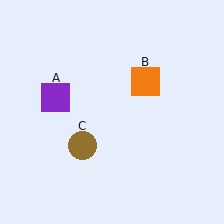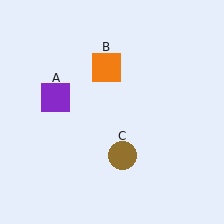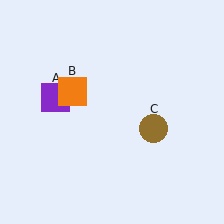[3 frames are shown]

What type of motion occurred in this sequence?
The orange square (object B), brown circle (object C) rotated counterclockwise around the center of the scene.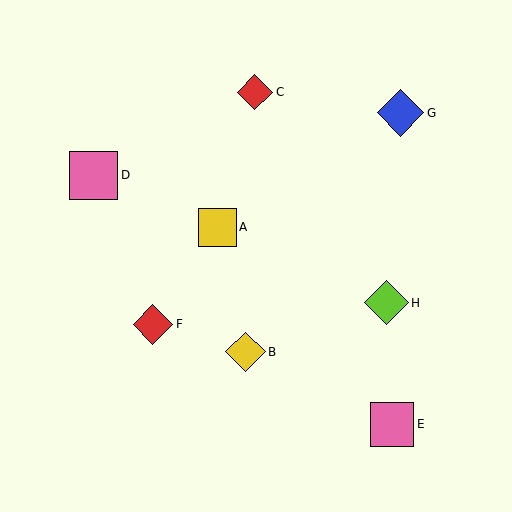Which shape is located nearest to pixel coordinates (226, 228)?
The yellow square (labeled A) at (217, 227) is nearest to that location.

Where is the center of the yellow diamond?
The center of the yellow diamond is at (245, 352).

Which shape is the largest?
The pink square (labeled D) is the largest.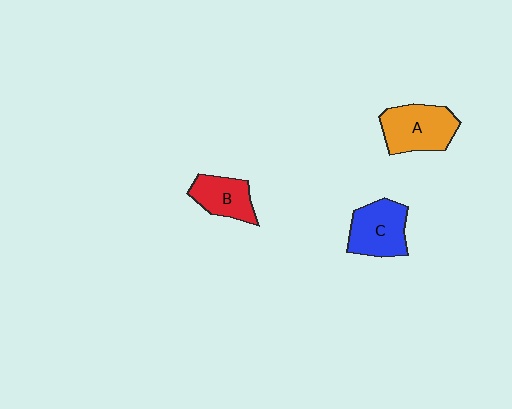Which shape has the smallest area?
Shape B (red).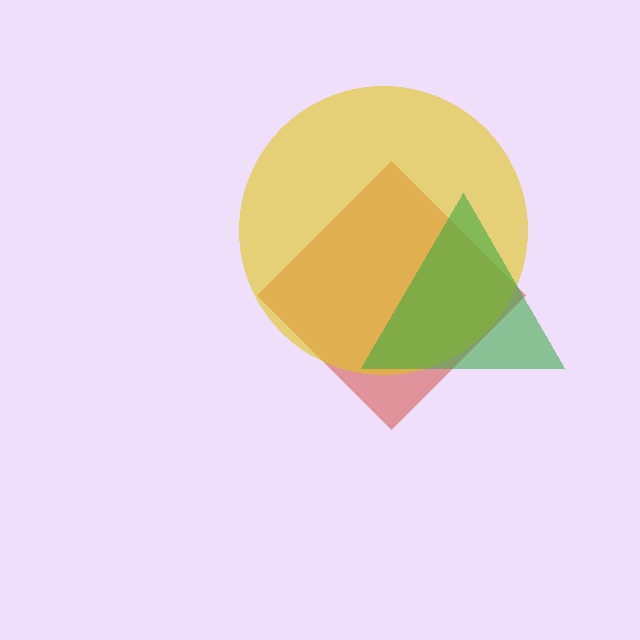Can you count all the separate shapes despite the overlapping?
Yes, there are 3 separate shapes.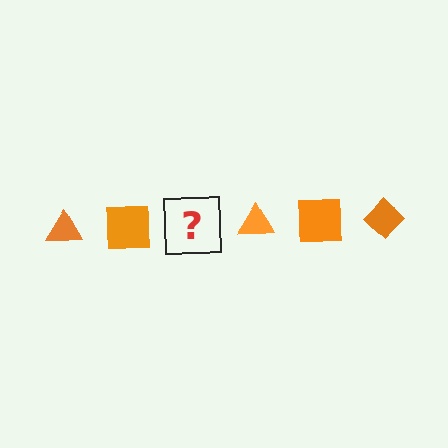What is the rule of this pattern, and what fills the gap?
The rule is that the pattern cycles through triangle, square, diamond shapes in orange. The gap should be filled with an orange diamond.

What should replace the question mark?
The question mark should be replaced with an orange diamond.